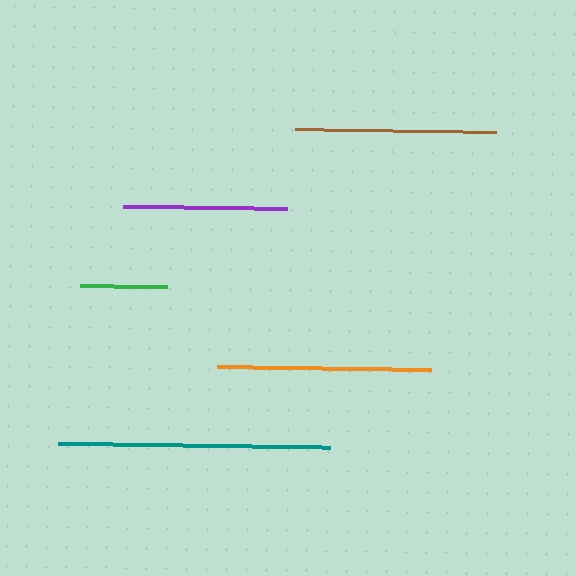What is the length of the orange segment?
The orange segment is approximately 214 pixels long.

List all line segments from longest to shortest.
From longest to shortest: teal, orange, brown, purple, green.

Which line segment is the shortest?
The green line is the shortest at approximately 87 pixels.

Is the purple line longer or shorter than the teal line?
The teal line is longer than the purple line.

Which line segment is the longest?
The teal line is the longest at approximately 272 pixels.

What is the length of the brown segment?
The brown segment is approximately 201 pixels long.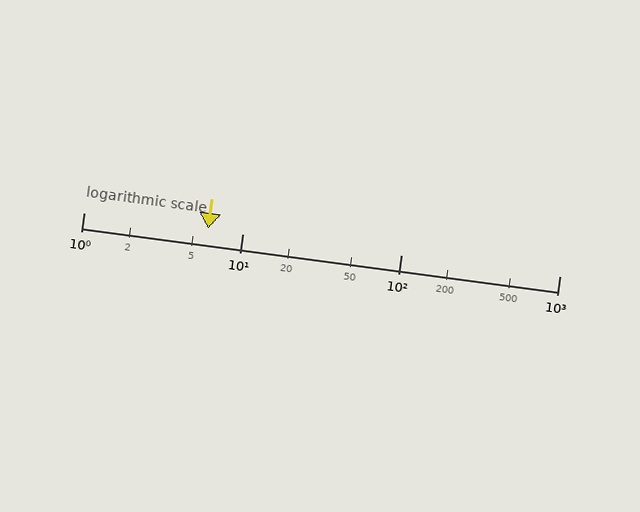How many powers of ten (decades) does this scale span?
The scale spans 3 decades, from 1 to 1000.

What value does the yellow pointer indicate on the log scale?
The pointer indicates approximately 6.1.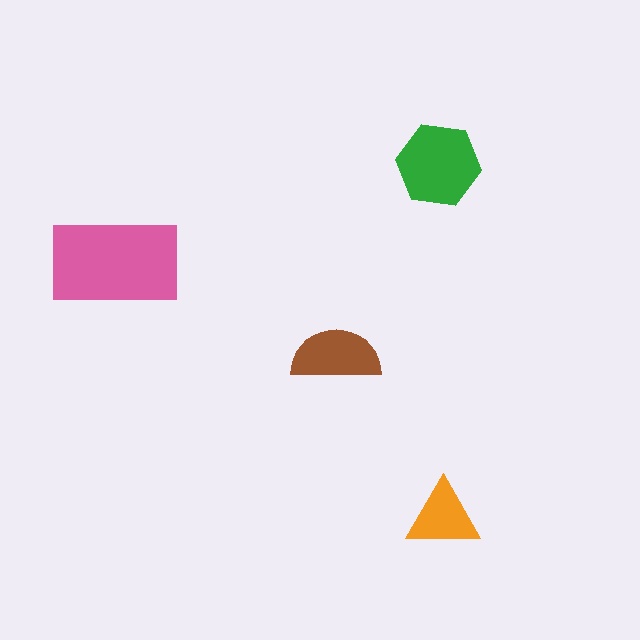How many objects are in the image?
There are 4 objects in the image.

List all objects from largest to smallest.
The pink rectangle, the green hexagon, the brown semicircle, the orange triangle.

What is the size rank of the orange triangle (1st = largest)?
4th.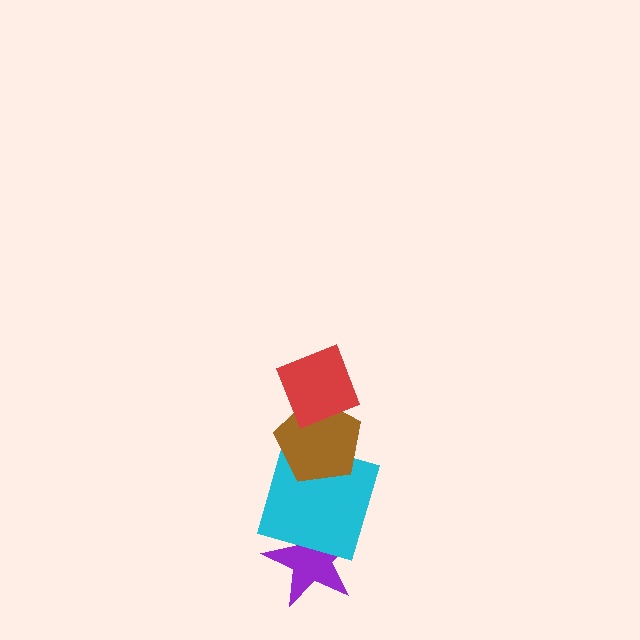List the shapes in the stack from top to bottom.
From top to bottom: the red diamond, the brown pentagon, the cyan square, the purple star.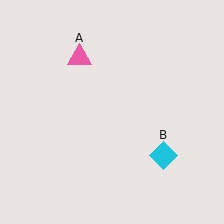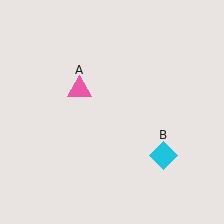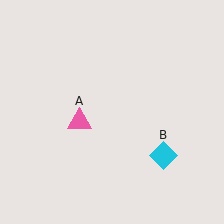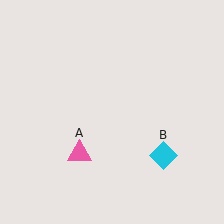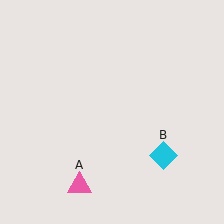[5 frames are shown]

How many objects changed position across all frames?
1 object changed position: pink triangle (object A).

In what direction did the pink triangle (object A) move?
The pink triangle (object A) moved down.